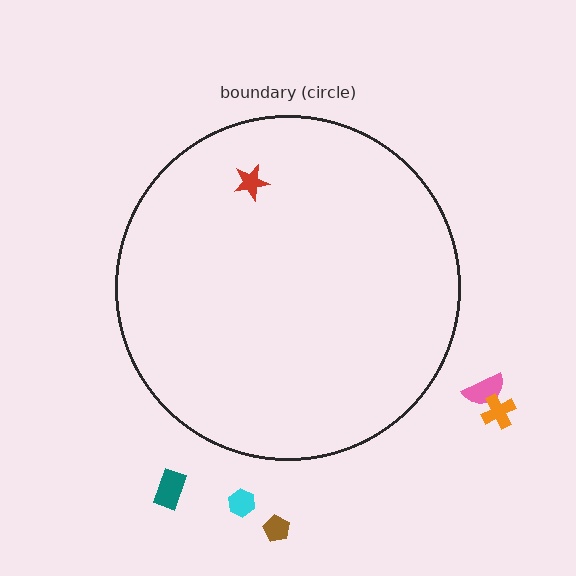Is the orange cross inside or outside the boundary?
Outside.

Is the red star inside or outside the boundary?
Inside.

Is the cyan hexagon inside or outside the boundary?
Outside.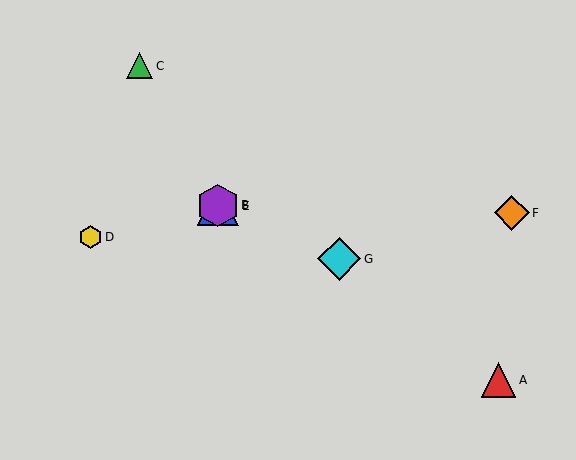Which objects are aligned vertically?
Objects B, E are aligned vertically.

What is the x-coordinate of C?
Object C is at x≈139.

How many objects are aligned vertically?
2 objects (B, E) are aligned vertically.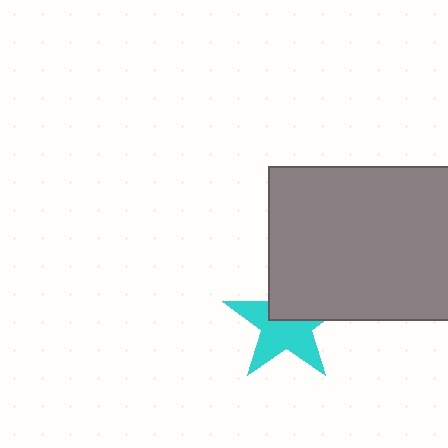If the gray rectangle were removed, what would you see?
You would see the complete cyan star.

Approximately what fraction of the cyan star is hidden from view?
Roughly 41% of the cyan star is hidden behind the gray rectangle.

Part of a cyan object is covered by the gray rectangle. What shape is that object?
It is a star.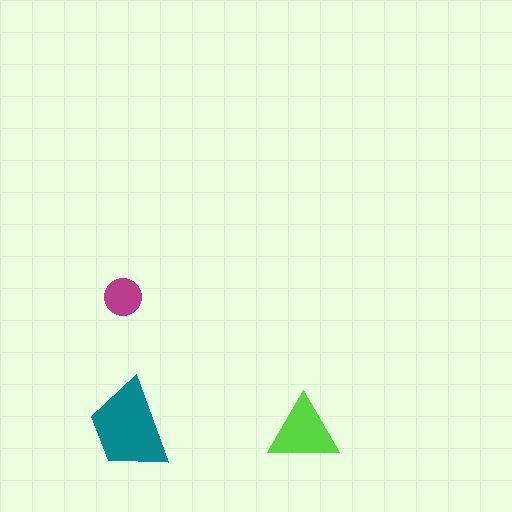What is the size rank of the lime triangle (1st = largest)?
2nd.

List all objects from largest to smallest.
The teal trapezoid, the lime triangle, the magenta circle.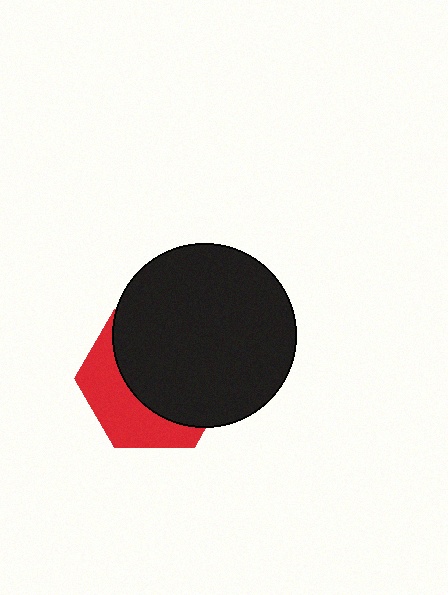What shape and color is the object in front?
The object in front is a black circle.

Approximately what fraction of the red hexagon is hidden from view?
Roughly 63% of the red hexagon is hidden behind the black circle.